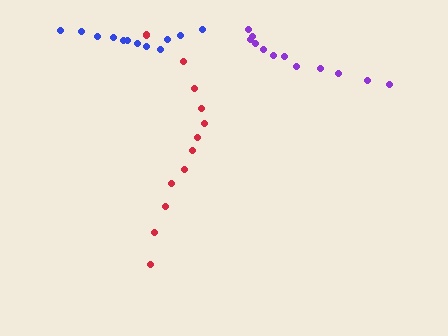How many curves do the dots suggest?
There are 3 distinct paths.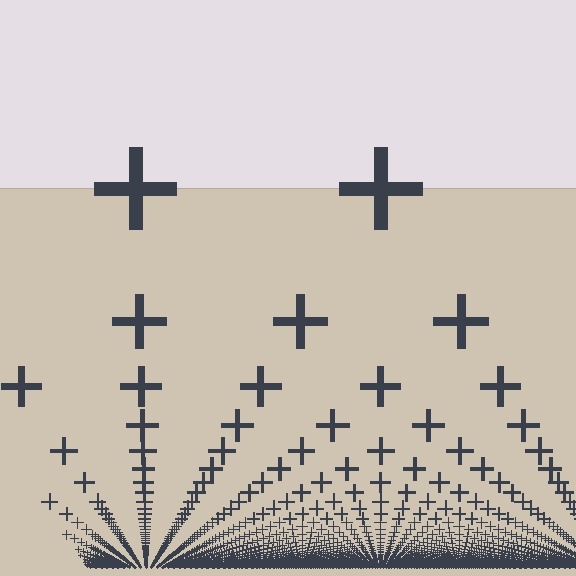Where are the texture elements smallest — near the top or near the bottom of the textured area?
Near the bottom.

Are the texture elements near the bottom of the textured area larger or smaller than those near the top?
Smaller. The gradient is inverted — elements near the bottom are smaller and denser.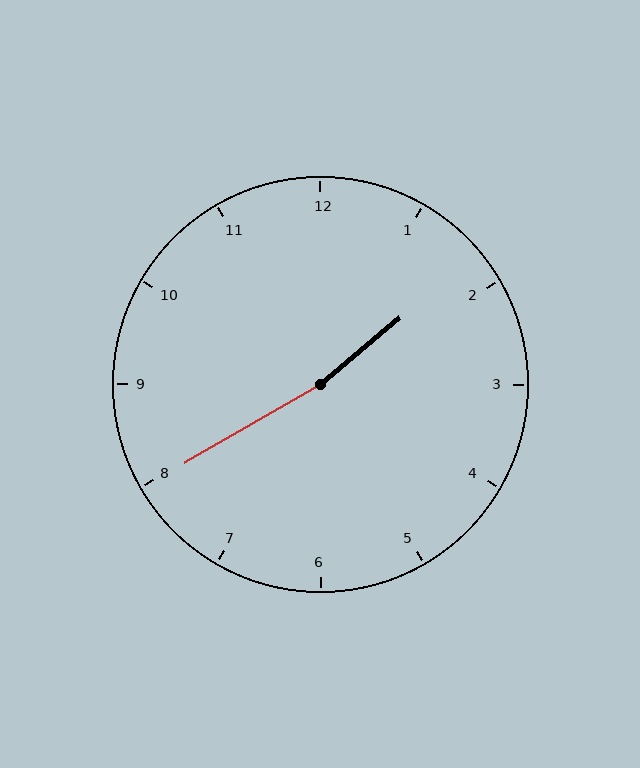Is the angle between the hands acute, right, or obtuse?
It is obtuse.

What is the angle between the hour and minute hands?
Approximately 170 degrees.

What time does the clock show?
1:40.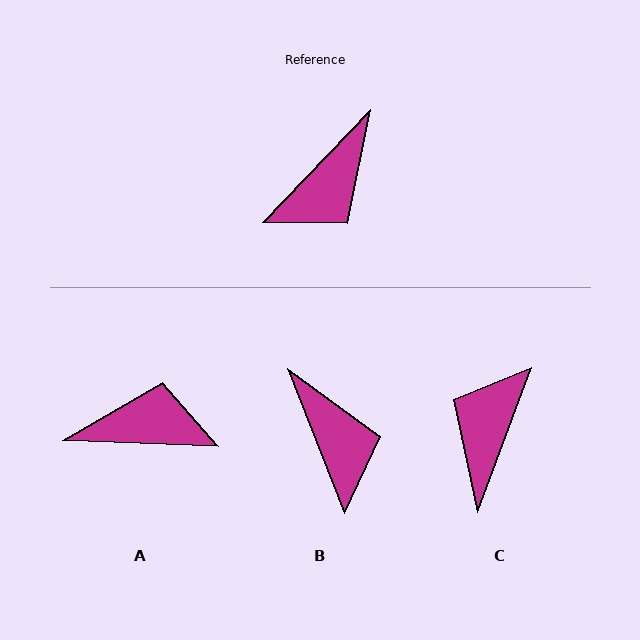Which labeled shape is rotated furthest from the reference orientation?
C, about 157 degrees away.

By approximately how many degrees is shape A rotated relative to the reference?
Approximately 132 degrees counter-clockwise.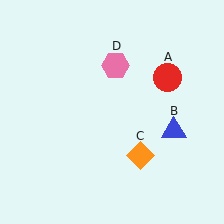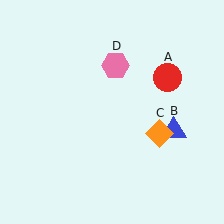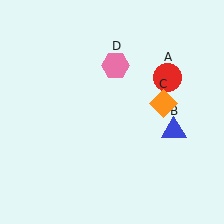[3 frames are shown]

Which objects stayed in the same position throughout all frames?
Red circle (object A) and blue triangle (object B) and pink hexagon (object D) remained stationary.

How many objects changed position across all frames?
1 object changed position: orange diamond (object C).